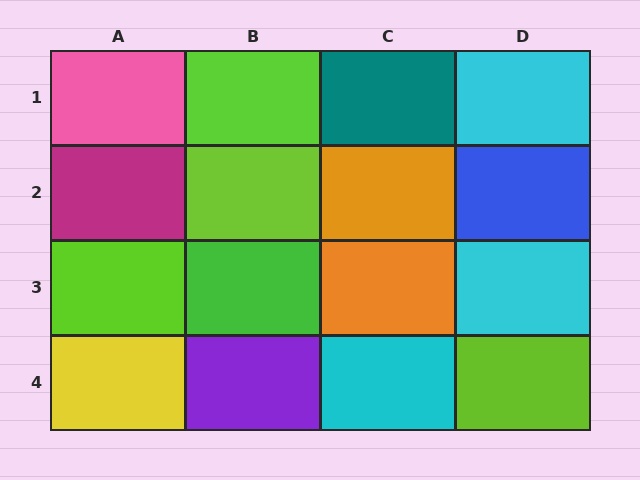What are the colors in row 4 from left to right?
Yellow, purple, cyan, lime.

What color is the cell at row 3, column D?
Cyan.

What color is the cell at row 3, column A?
Lime.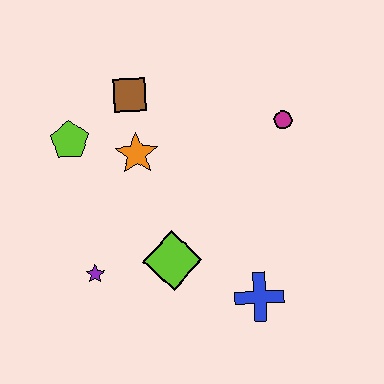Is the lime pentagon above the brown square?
No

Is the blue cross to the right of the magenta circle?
No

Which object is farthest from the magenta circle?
The purple star is farthest from the magenta circle.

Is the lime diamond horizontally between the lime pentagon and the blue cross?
Yes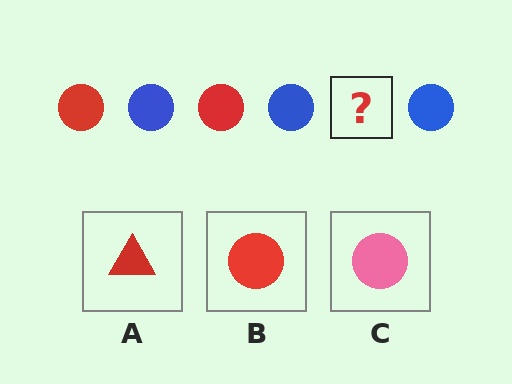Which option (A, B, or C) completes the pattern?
B.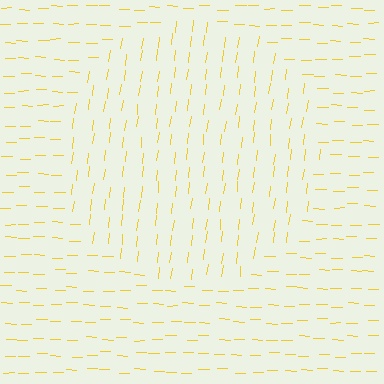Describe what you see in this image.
The image is filled with small yellow line segments. A circle region in the image has lines oriented differently from the surrounding lines, creating a visible texture boundary.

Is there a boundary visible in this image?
Yes, there is a texture boundary formed by a change in line orientation.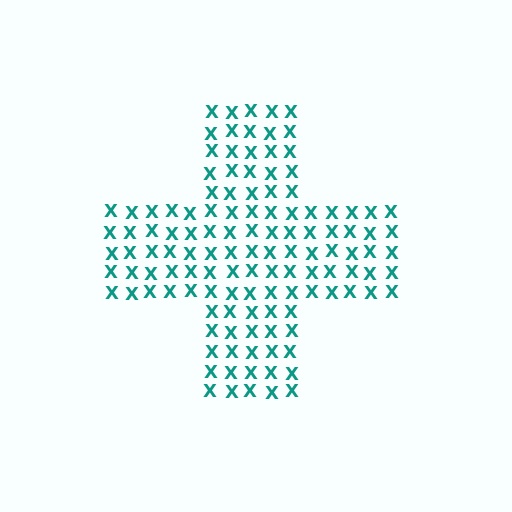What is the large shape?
The large shape is a cross.